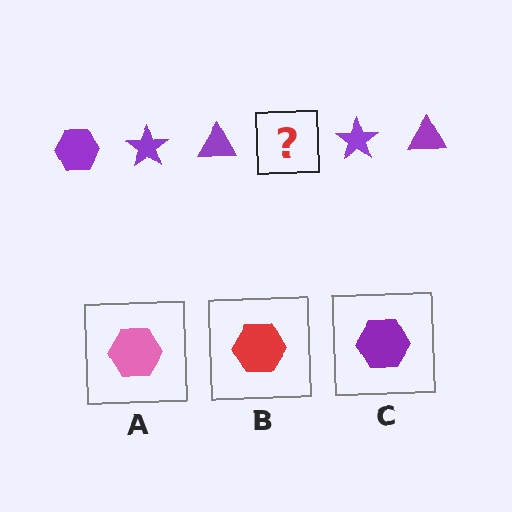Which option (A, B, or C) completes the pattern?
C.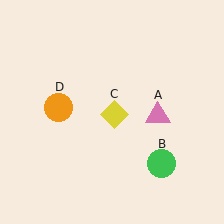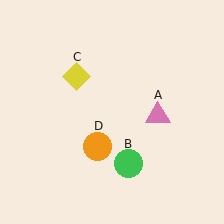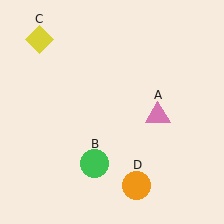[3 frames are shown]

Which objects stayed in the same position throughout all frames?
Pink triangle (object A) remained stationary.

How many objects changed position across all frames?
3 objects changed position: green circle (object B), yellow diamond (object C), orange circle (object D).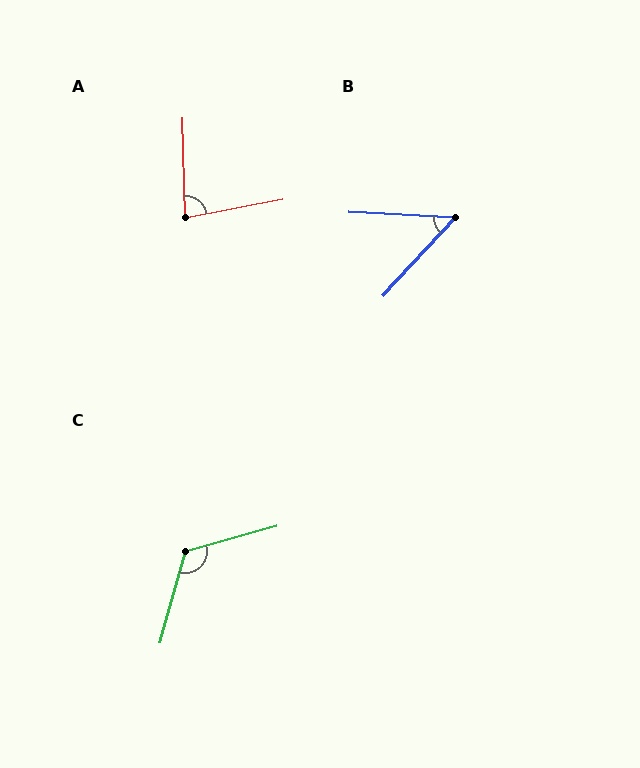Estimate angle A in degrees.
Approximately 81 degrees.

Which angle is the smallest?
B, at approximately 50 degrees.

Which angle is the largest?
C, at approximately 121 degrees.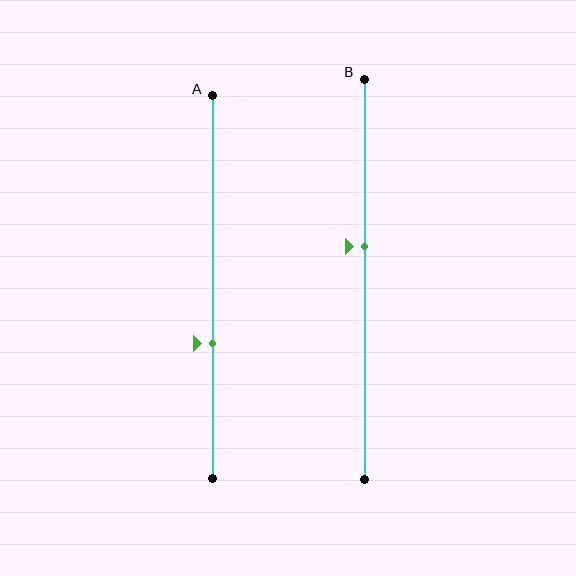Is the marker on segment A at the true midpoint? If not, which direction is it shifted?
No, the marker on segment A is shifted downward by about 15% of the segment length.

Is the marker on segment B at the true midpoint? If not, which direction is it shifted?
No, the marker on segment B is shifted upward by about 8% of the segment length.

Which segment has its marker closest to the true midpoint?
Segment B has its marker closest to the true midpoint.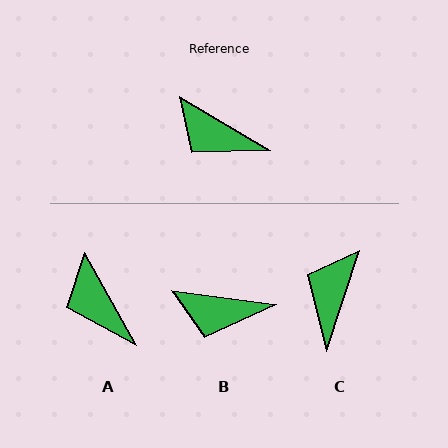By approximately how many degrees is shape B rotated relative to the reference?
Approximately 23 degrees counter-clockwise.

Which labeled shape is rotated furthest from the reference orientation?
C, about 77 degrees away.